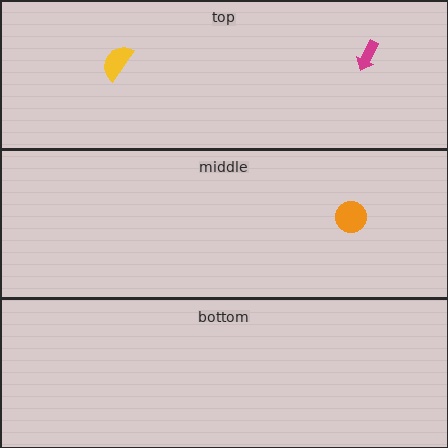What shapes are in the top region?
The magenta arrow, the yellow semicircle.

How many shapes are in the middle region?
1.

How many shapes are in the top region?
2.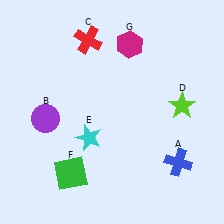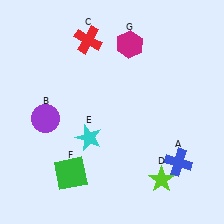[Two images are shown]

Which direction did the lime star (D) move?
The lime star (D) moved down.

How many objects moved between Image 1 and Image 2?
1 object moved between the two images.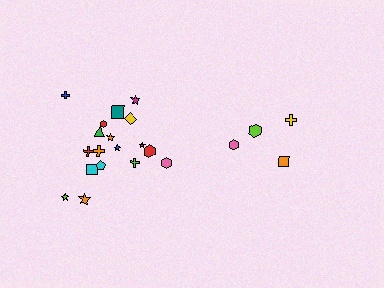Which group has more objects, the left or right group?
The left group.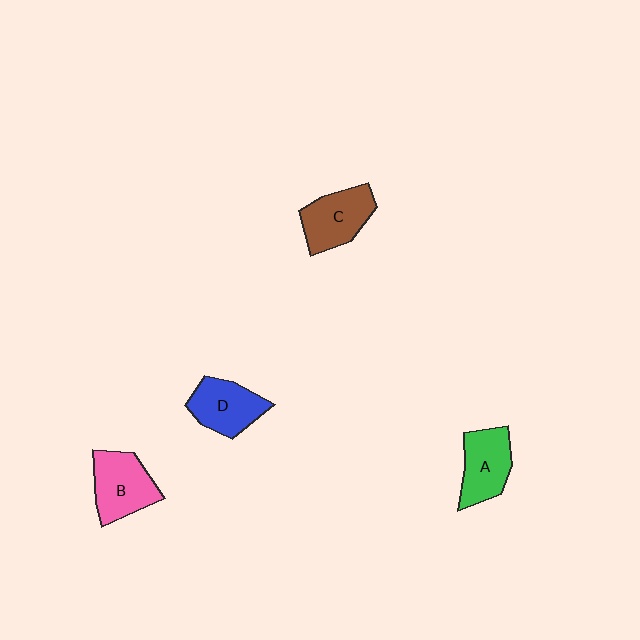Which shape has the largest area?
Shape B (pink).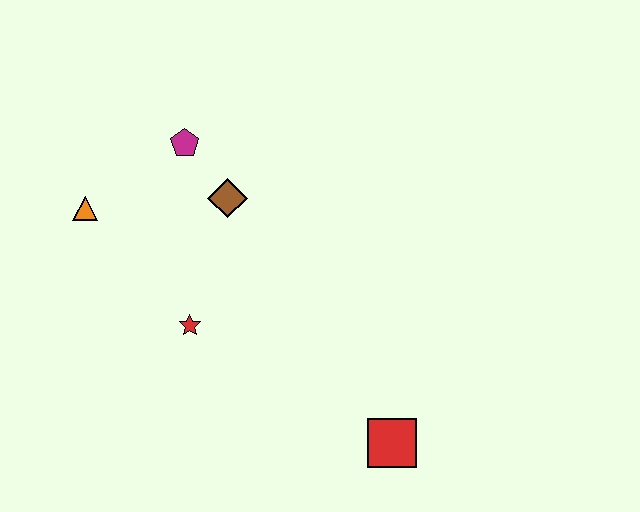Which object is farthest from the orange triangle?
The red square is farthest from the orange triangle.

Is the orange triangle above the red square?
Yes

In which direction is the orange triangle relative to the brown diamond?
The orange triangle is to the left of the brown diamond.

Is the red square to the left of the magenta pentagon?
No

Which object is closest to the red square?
The red star is closest to the red square.